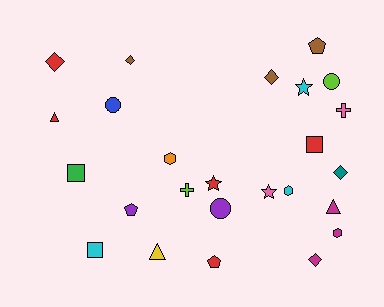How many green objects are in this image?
There is 1 green object.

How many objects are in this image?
There are 25 objects.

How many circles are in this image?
There are 3 circles.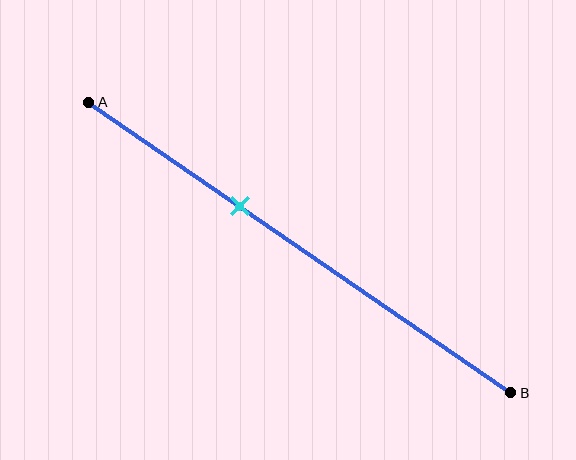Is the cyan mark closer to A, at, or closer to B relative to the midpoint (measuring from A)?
The cyan mark is closer to point A than the midpoint of segment AB.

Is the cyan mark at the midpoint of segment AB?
No, the mark is at about 35% from A, not at the 50% midpoint.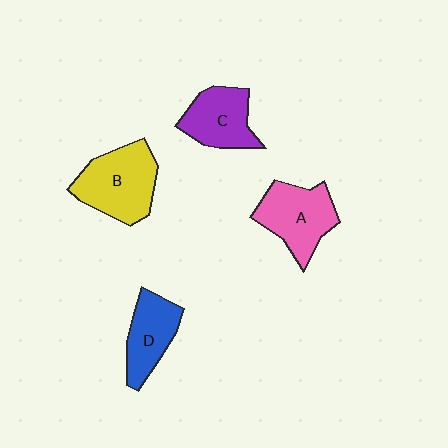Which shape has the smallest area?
Shape D (blue).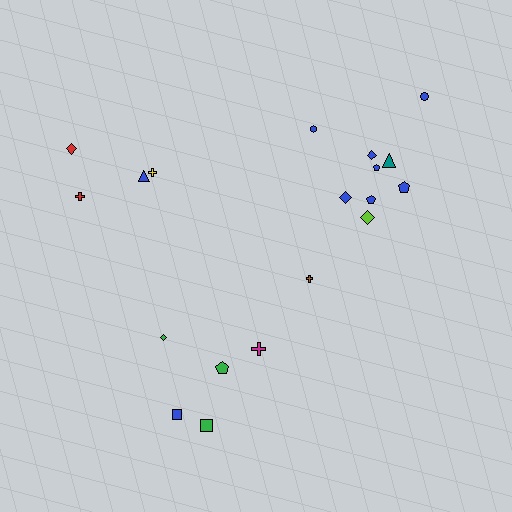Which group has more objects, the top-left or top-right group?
The top-right group.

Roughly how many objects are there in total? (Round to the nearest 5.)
Roughly 20 objects in total.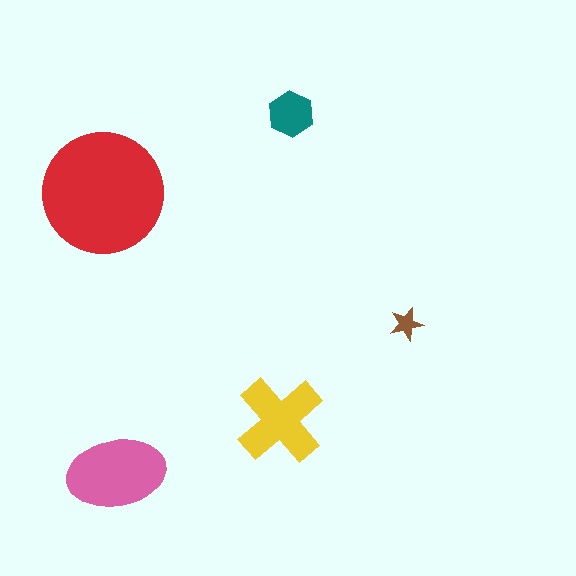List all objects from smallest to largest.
The brown star, the teal hexagon, the yellow cross, the pink ellipse, the red circle.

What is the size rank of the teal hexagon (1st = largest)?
4th.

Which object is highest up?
The teal hexagon is topmost.